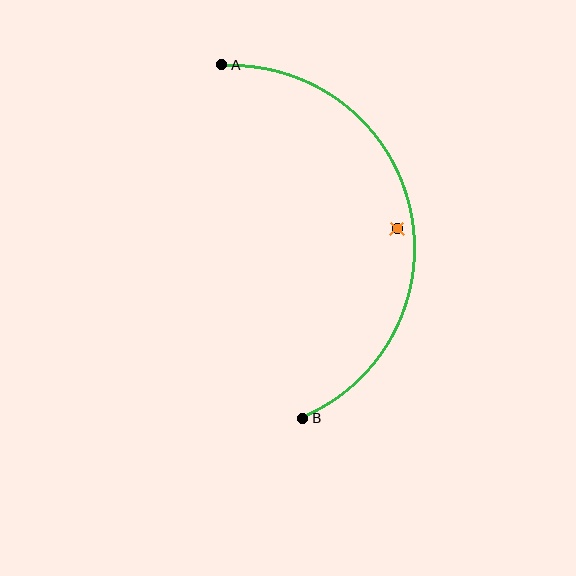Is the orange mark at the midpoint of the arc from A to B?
No — the orange mark does not lie on the arc at all. It sits slightly inside the curve.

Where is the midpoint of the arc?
The arc midpoint is the point on the curve farthest from the straight line joining A and B. It sits to the right of that line.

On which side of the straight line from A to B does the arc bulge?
The arc bulges to the right of the straight line connecting A and B.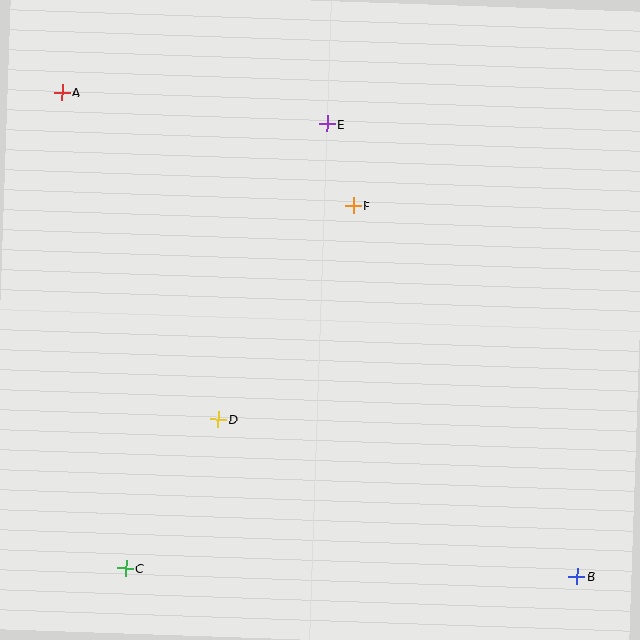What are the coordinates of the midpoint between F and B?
The midpoint between F and B is at (465, 391).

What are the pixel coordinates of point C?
Point C is at (126, 568).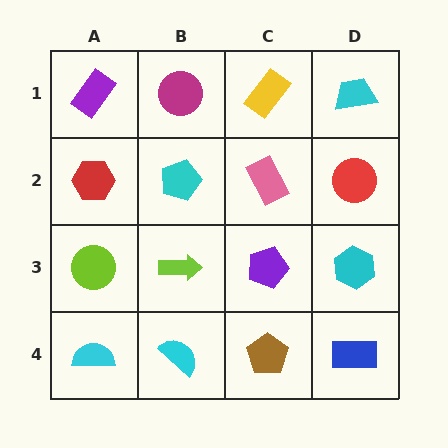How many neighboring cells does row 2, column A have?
3.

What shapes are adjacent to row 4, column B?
A lime arrow (row 3, column B), a cyan semicircle (row 4, column A), a brown pentagon (row 4, column C).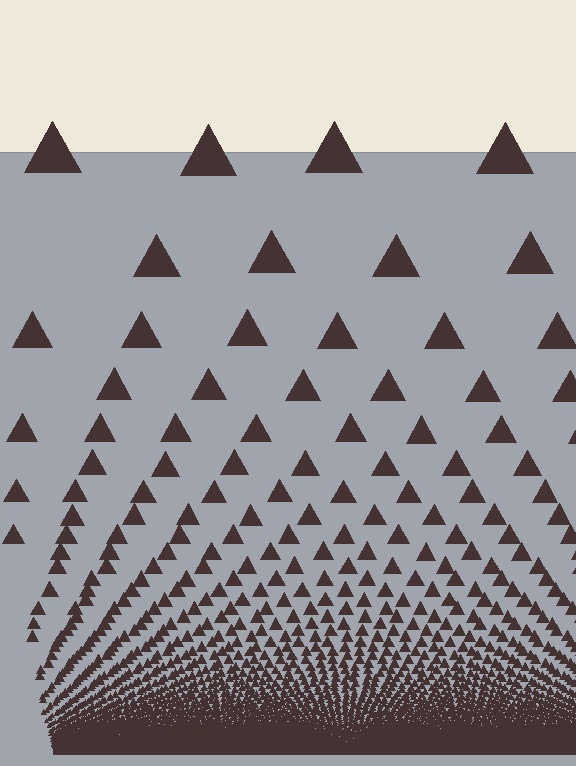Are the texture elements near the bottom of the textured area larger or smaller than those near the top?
Smaller. The gradient is inverted — elements near the bottom are smaller and denser.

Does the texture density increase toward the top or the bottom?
Density increases toward the bottom.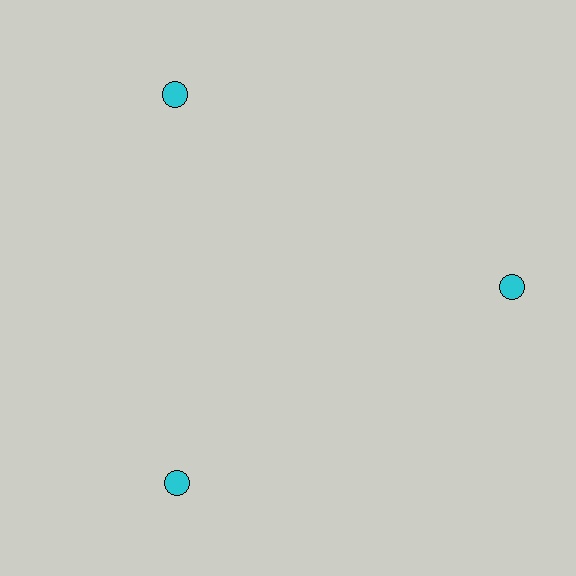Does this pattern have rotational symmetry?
Yes, this pattern has 3-fold rotational symmetry. It looks the same after rotating 120 degrees around the center.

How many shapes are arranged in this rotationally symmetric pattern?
There are 3 shapes, arranged in 3 groups of 1.